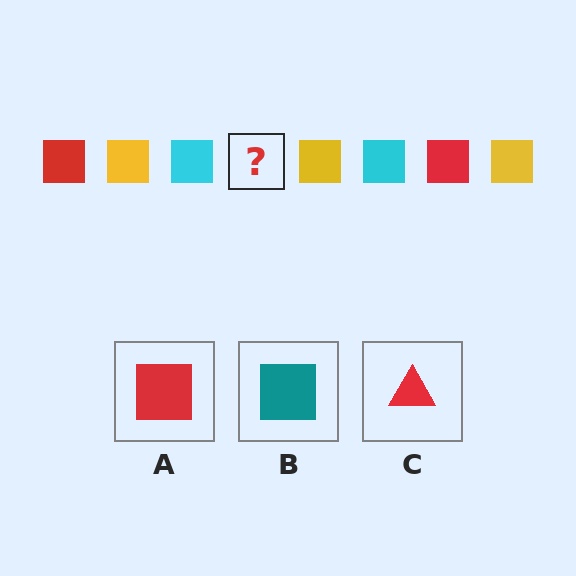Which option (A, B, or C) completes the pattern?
A.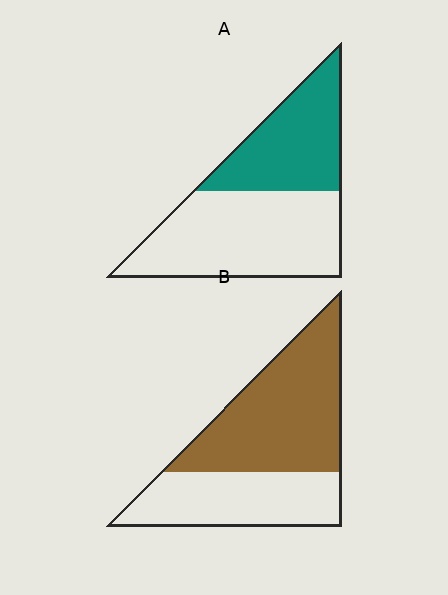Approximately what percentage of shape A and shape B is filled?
A is approximately 40% and B is approximately 60%.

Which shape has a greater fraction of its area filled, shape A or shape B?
Shape B.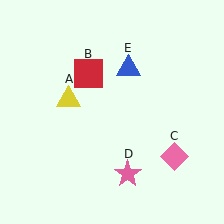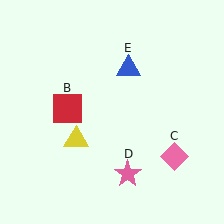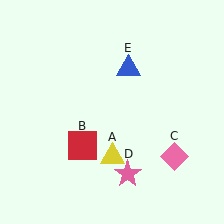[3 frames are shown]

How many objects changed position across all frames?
2 objects changed position: yellow triangle (object A), red square (object B).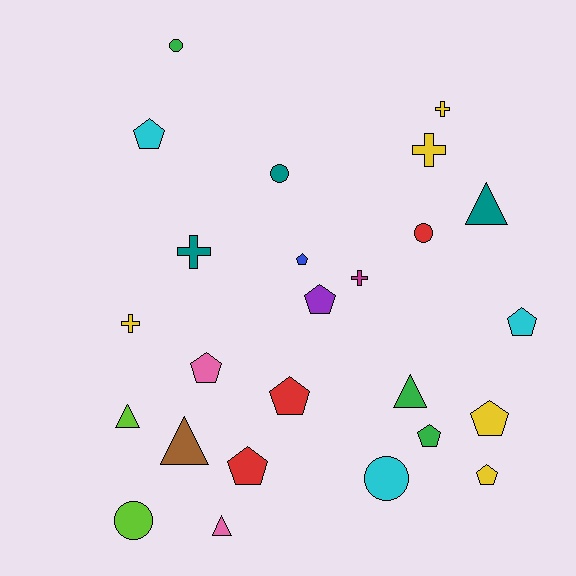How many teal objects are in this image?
There are 3 teal objects.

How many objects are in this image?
There are 25 objects.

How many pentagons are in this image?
There are 10 pentagons.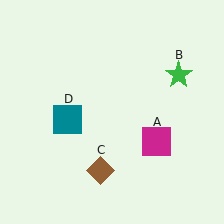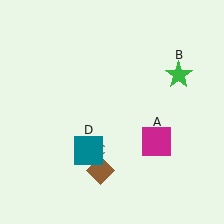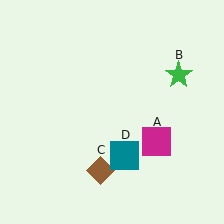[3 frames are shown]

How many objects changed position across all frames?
1 object changed position: teal square (object D).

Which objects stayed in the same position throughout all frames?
Magenta square (object A) and green star (object B) and brown diamond (object C) remained stationary.